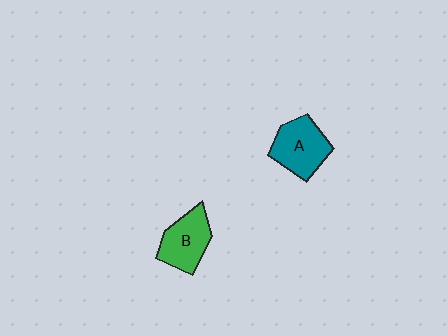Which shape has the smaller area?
Shape B (green).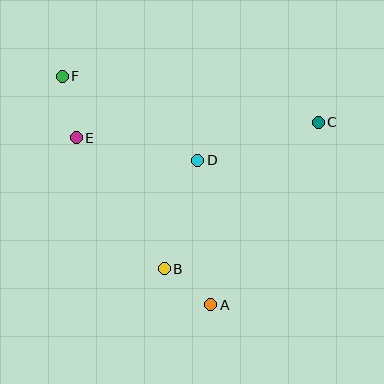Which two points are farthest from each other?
Points A and F are farthest from each other.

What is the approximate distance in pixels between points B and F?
The distance between B and F is approximately 218 pixels.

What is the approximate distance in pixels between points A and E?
The distance between A and E is approximately 214 pixels.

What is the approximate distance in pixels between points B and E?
The distance between B and E is approximately 157 pixels.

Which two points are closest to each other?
Points A and B are closest to each other.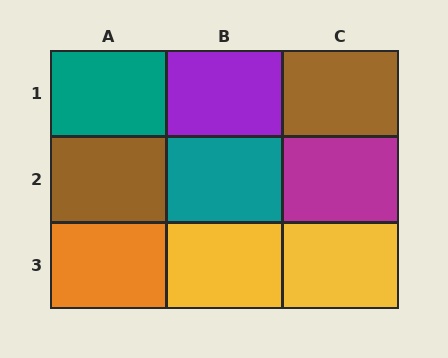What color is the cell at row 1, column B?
Purple.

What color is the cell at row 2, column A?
Brown.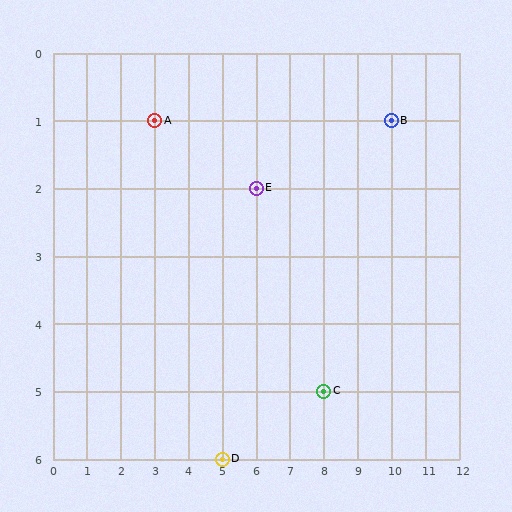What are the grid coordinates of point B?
Point B is at grid coordinates (10, 1).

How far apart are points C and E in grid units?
Points C and E are 2 columns and 3 rows apart (about 3.6 grid units diagonally).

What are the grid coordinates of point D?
Point D is at grid coordinates (5, 6).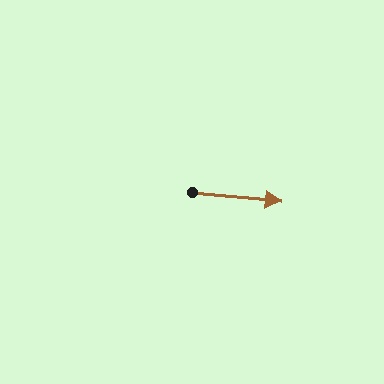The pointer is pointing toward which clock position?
Roughly 3 o'clock.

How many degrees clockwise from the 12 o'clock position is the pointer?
Approximately 96 degrees.